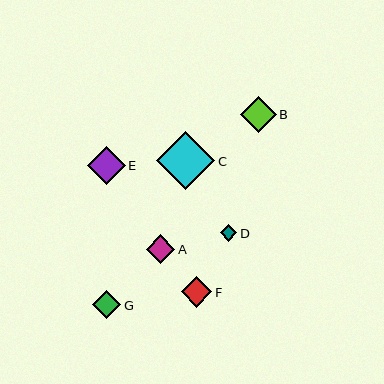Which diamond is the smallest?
Diamond D is the smallest with a size of approximately 16 pixels.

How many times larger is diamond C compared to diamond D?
Diamond C is approximately 3.5 times the size of diamond D.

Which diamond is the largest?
Diamond C is the largest with a size of approximately 58 pixels.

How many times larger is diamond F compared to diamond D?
Diamond F is approximately 1.9 times the size of diamond D.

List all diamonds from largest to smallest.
From largest to smallest: C, E, B, F, A, G, D.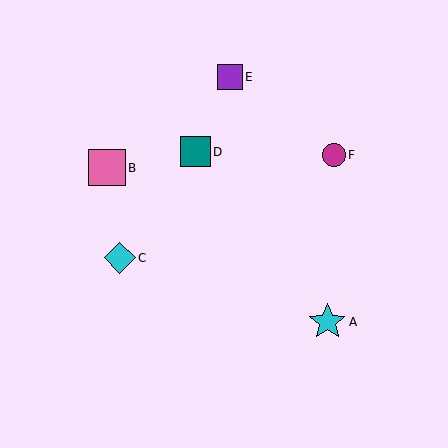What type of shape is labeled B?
Shape B is a pink square.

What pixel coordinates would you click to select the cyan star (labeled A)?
Click at (327, 322) to select the cyan star A.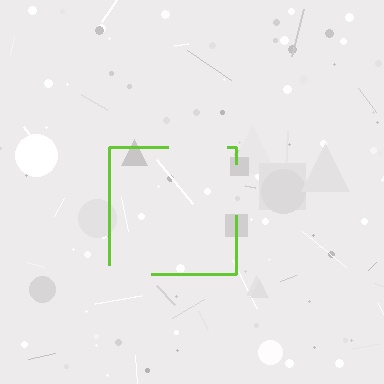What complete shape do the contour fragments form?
The contour fragments form a square.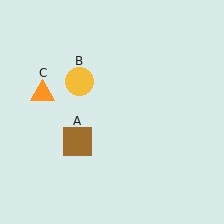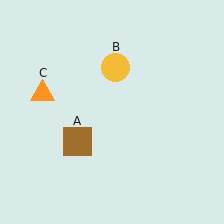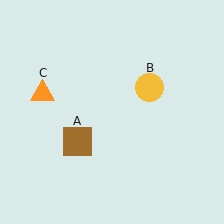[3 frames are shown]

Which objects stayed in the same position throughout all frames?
Brown square (object A) and orange triangle (object C) remained stationary.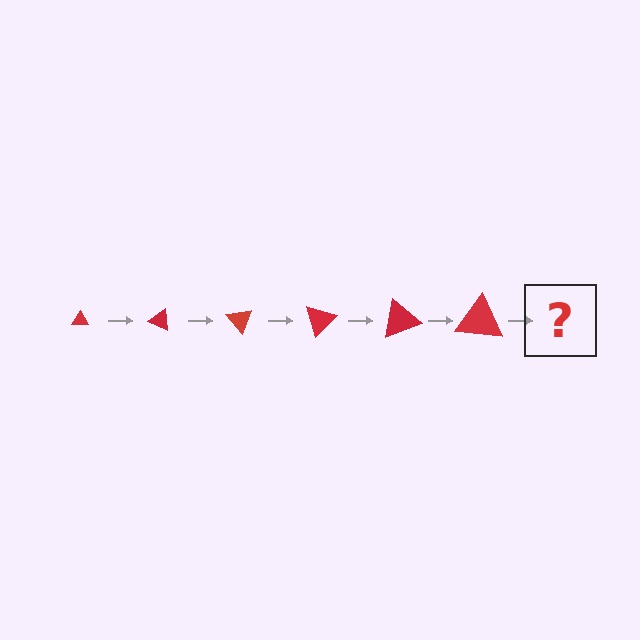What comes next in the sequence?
The next element should be a triangle, larger than the previous one and rotated 150 degrees from the start.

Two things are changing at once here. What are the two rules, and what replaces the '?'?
The two rules are that the triangle grows larger each step and it rotates 25 degrees each step. The '?' should be a triangle, larger than the previous one and rotated 150 degrees from the start.